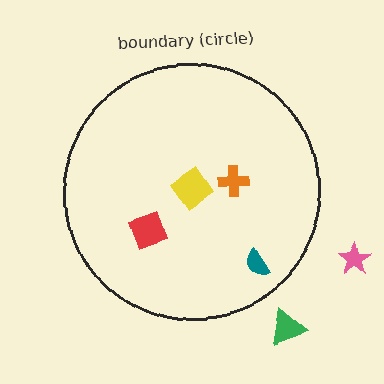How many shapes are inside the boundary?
4 inside, 2 outside.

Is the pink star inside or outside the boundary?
Outside.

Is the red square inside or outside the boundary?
Inside.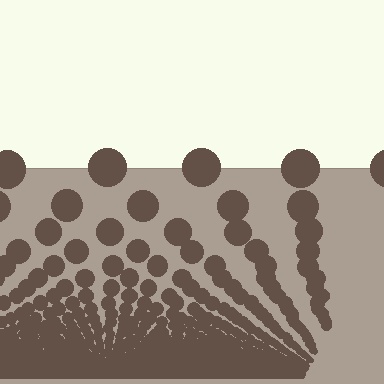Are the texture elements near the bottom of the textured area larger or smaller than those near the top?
Smaller. The gradient is inverted — elements near the bottom are smaller and denser.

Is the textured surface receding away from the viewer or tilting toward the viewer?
The surface appears to tilt toward the viewer. Texture elements get larger and sparser toward the top.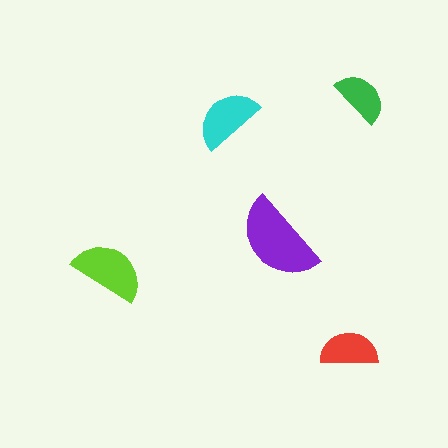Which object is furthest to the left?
The lime semicircle is leftmost.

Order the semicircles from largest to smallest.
the purple one, the lime one, the cyan one, the red one, the green one.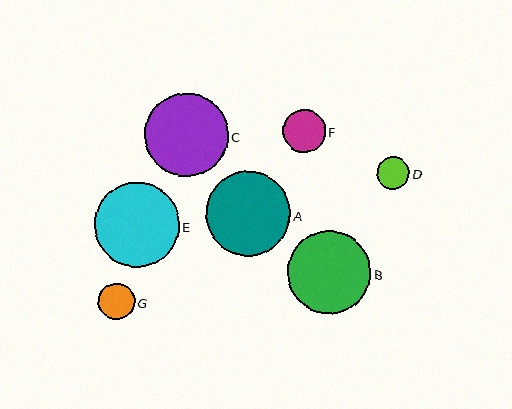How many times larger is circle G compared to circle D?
Circle G is approximately 1.1 times the size of circle D.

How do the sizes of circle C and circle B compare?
Circle C and circle B are approximately the same size.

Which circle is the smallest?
Circle D is the smallest with a size of approximately 33 pixels.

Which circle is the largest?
Circle E is the largest with a size of approximately 85 pixels.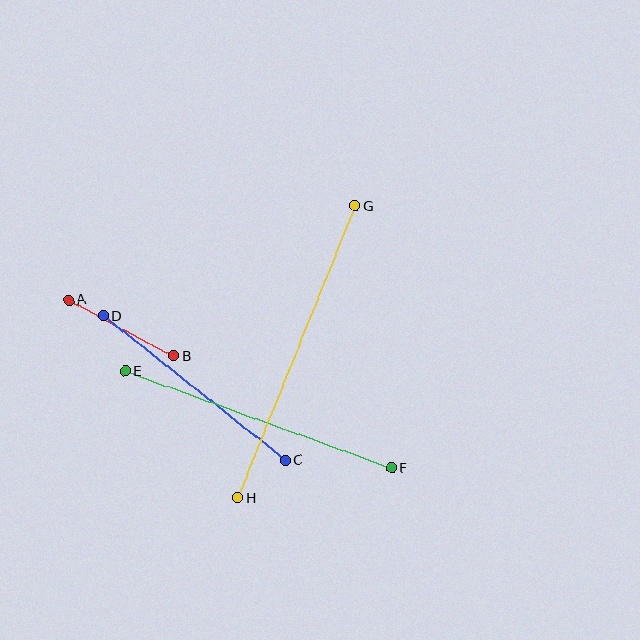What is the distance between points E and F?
The distance is approximately 284 pixels.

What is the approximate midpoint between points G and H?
The midpoint is at approximately (296, 352) pixels.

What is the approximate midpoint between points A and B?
The midpoint is at approximately (121, 328) pixels.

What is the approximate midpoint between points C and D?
The midpoint is at approximately (194, 388) pixels.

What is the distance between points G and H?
The distance is approximately 315 pixels.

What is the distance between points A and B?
The distance is approximately 119 pixels.